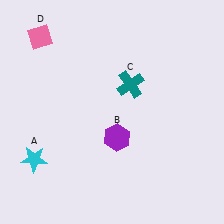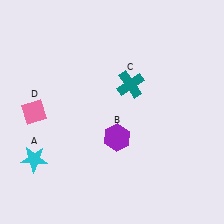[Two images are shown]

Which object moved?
The pink diamond (D) moved down.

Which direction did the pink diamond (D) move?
The pink diamond (D) moved down.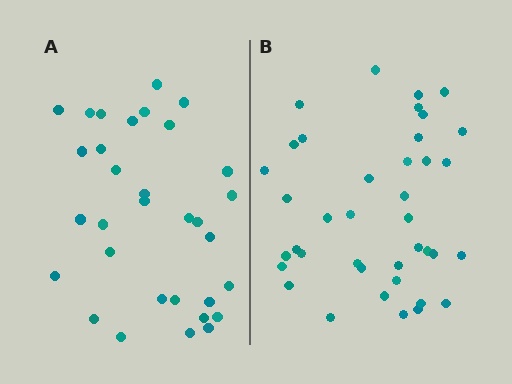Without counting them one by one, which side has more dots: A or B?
Region B (the right region) has more dots.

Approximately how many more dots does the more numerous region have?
Region B has roughly 8 or so more dots than region A.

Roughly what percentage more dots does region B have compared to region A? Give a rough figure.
About 20% more.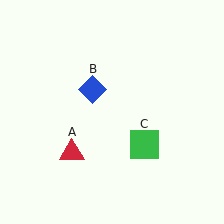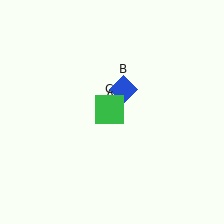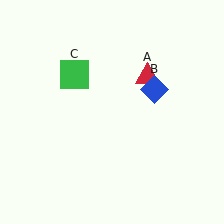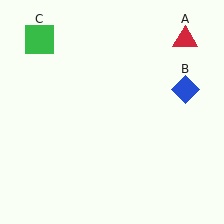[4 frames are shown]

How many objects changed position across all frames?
3 objects changed position: red triangle (object A), blue diamond (object B), green square (object C).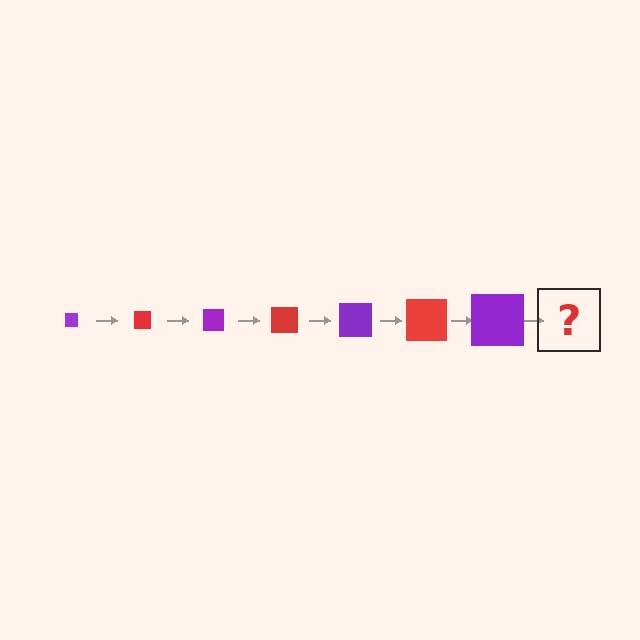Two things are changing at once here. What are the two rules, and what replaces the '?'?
The two rules are that the square grows larger each step and the color cycles through purple and red. The '?' should be a red square, larger than the previous one.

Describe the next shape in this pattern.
It should be a red square, larger than the previous one.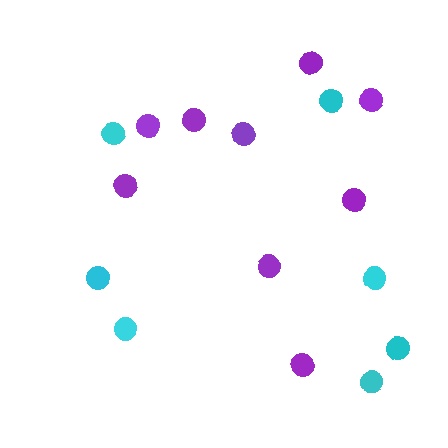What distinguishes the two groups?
There are 2 groups: one group of purple circles (9) and one group of cyan circles (7).